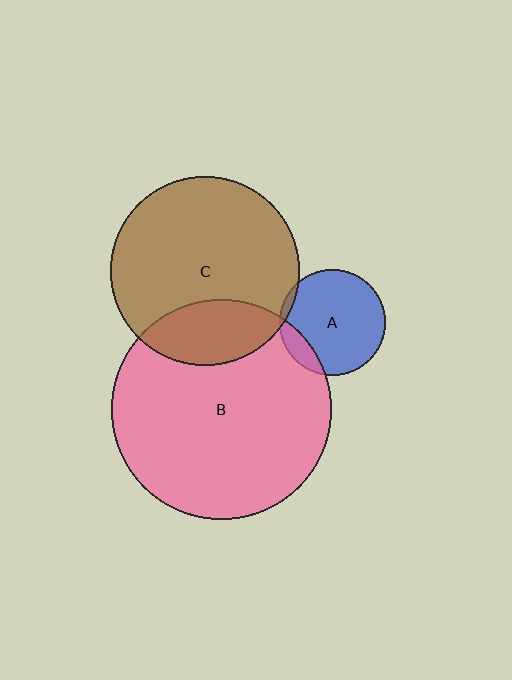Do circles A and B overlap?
Yes.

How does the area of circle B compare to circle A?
Approximately 4.3 times.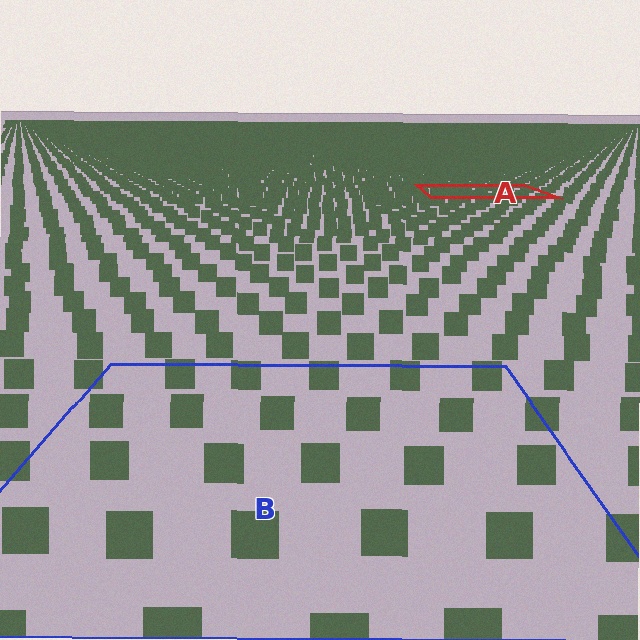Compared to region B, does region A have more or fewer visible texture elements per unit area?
Region A has more texture elements per unit area — they are packed more densely because it is farther away.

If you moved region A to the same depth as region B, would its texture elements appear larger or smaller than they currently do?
They would appear larger. At a closer depth, the same texture elements are projected at a bigger on-screen size.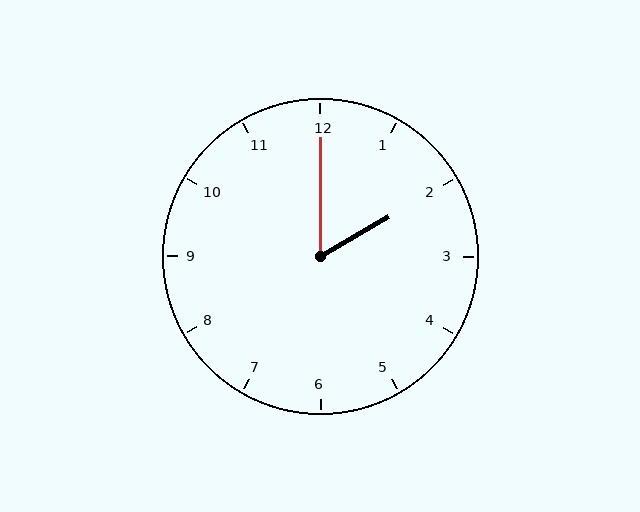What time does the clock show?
2:00.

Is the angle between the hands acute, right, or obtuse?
It is acute.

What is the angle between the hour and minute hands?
Approximately 60 degrees.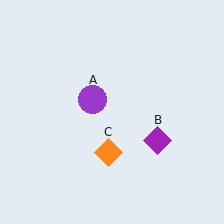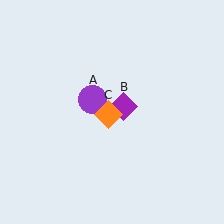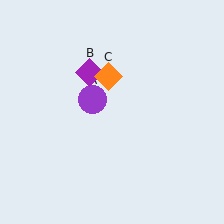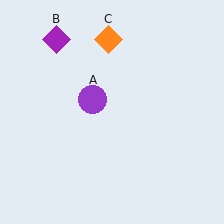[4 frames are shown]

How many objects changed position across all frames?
2 objects changed position: purple diamond (object B), orange diamond (object C).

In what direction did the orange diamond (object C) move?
The orange diamond (object C) moved up.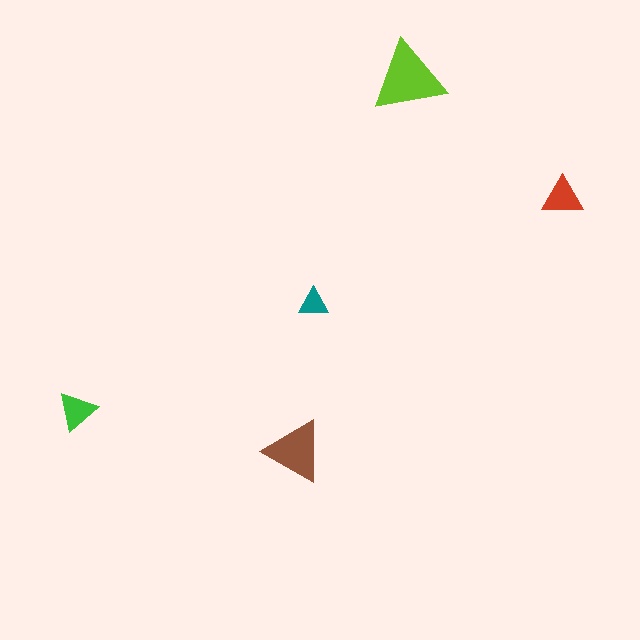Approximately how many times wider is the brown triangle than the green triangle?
About 1.5 times wider.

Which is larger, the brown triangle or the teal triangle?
The brown one.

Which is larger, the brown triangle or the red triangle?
The brown one.